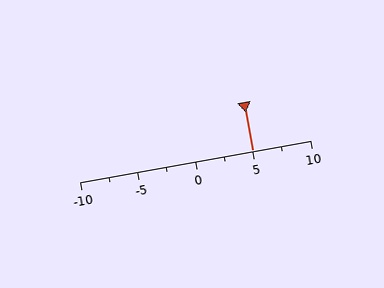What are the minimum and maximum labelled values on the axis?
The axis runs from -10 to 10.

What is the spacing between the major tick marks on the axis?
The major ticks are spaced 5 apart.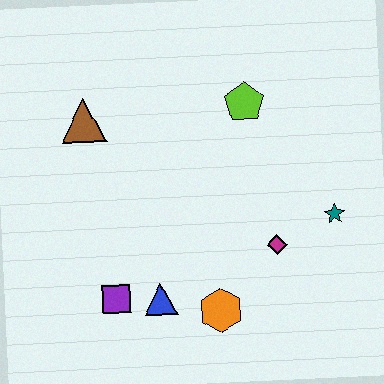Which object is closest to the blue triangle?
The purple square is closest to the blue triangle.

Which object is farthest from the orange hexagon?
The brown triangle is farthest from the orange hexagon.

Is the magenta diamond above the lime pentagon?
No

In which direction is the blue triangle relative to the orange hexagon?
The blue triangle is to the left of the orange hexagon.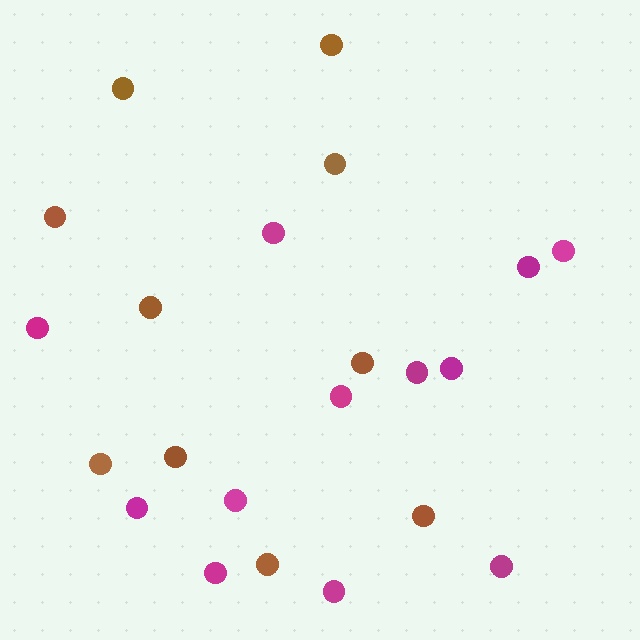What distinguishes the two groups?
There are 2 groups: one group of brown circles (10) and one group of magenta circles (12).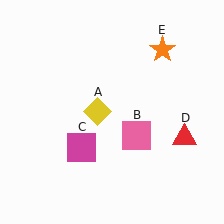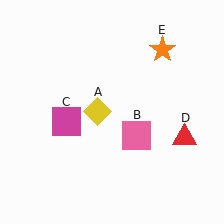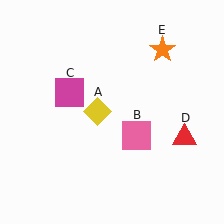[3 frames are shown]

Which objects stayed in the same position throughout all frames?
Yellow diamond (object A) and pink square (object B) and red triangle (object D) and orange star (object E) remained stationary.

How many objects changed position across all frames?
1 object changed position: magenta square (object C).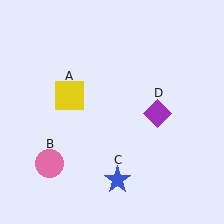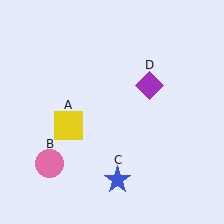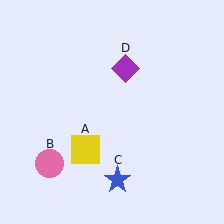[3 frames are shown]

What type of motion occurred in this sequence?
The yellow square (object A), purple diamond (object D) rotated counterclockwise around the center of the scene.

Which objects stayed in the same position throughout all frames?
Pink circle (object B) and blue star (object C) remained stationary.